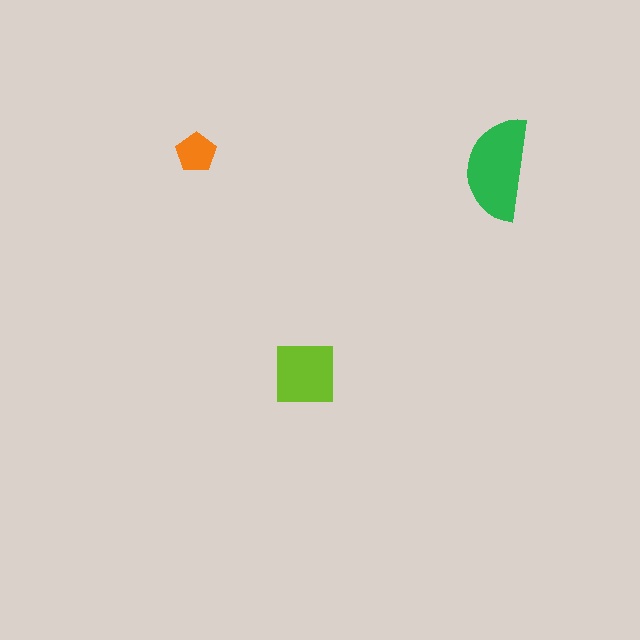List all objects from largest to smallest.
The green semicircle, the lime square, the orange pentagon.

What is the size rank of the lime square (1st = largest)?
2nd.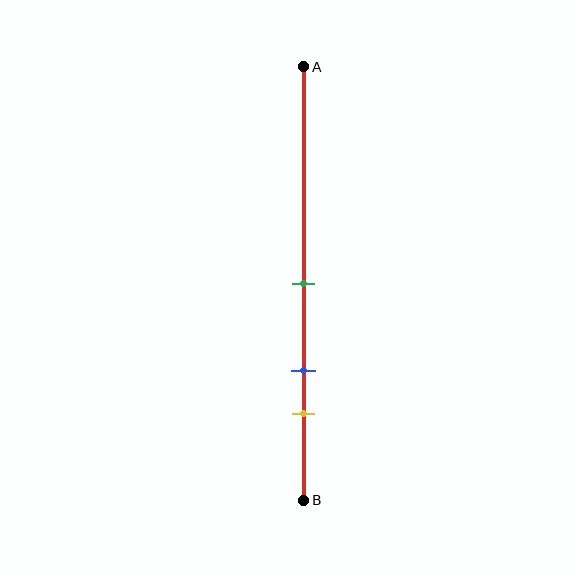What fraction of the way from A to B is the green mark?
The green mark is approximately 50% (0.5) of the way from A to B.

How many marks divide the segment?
There are 3 marks dividing the segment.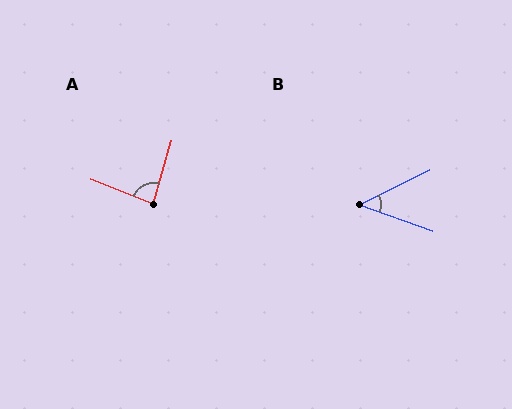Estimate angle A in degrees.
Approximately 85 degrees.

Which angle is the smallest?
B, at approximately 46 degrees.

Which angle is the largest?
A, at approximately 85 degrees.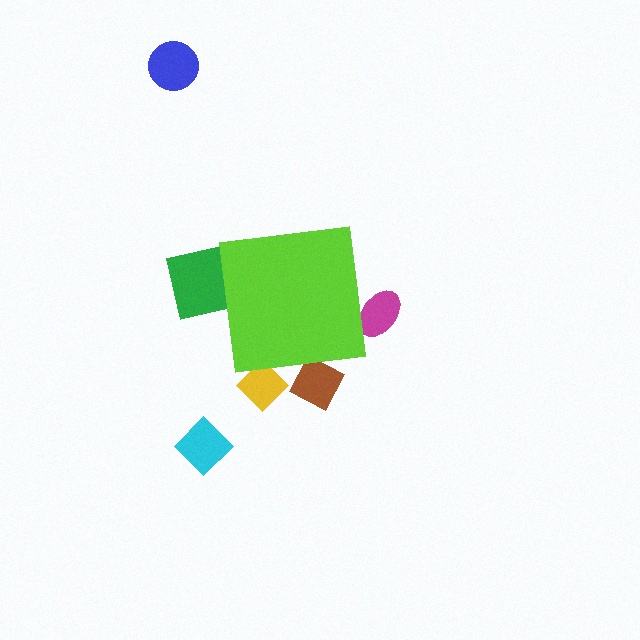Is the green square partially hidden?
Yes, the green square is partially hidden behind the lime square.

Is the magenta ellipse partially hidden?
Yes, the magenta ellipse is partially hidden behind the lime square.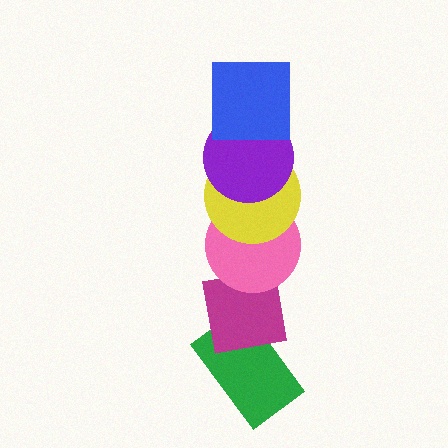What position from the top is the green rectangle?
The green rectangle is 6th from the top.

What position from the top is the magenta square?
The magenta square is 5th from the top.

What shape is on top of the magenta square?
The pink circle is on top of the magenta square.